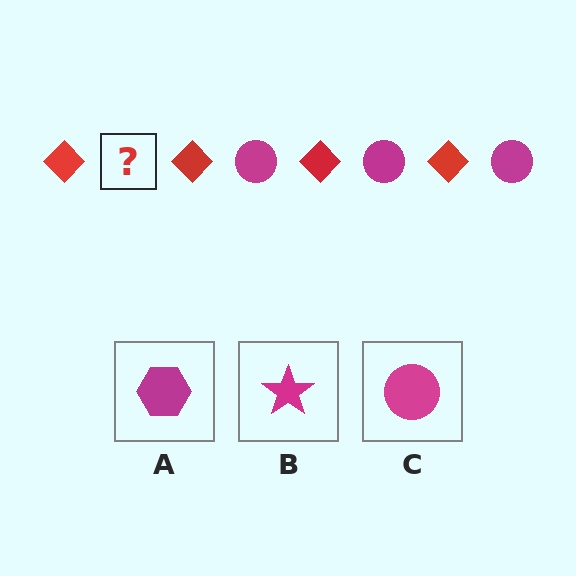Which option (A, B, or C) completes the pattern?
C.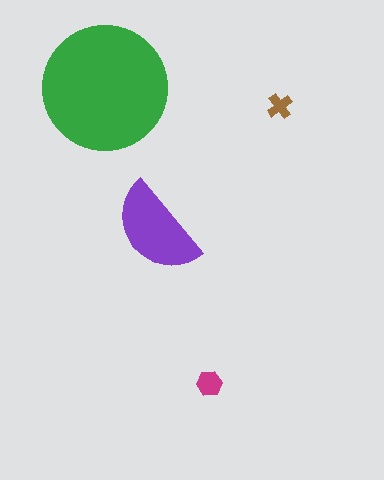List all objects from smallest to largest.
The brown cross, the magenta hexagon, the purple semicircle, the green circle.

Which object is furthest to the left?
The green circle is leftmost.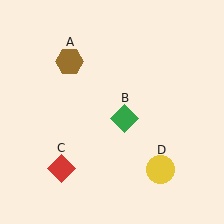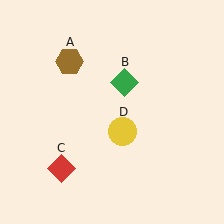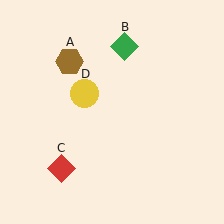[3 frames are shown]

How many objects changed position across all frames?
2 objects changed position: green diamond (object B), yellow circle (object D).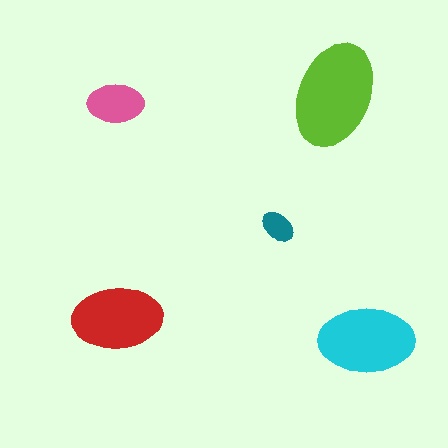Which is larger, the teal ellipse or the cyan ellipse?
The cyan one.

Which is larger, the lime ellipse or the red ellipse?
The lime one.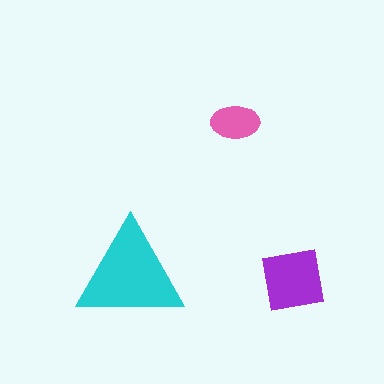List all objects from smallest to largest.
The pink ellipse, the purple square, the cyan triangle.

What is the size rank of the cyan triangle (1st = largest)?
1st.